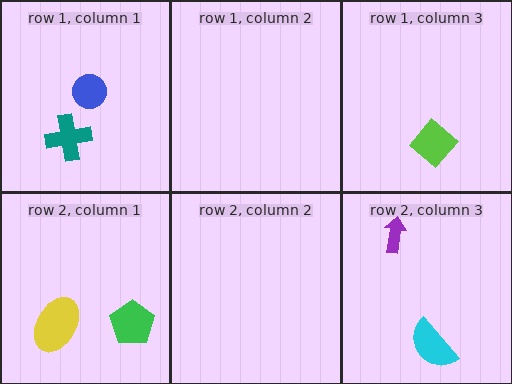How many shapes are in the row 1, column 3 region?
1.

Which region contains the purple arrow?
The row 2, column 3 region.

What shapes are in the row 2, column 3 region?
The cyan semicircle, the purple arrow.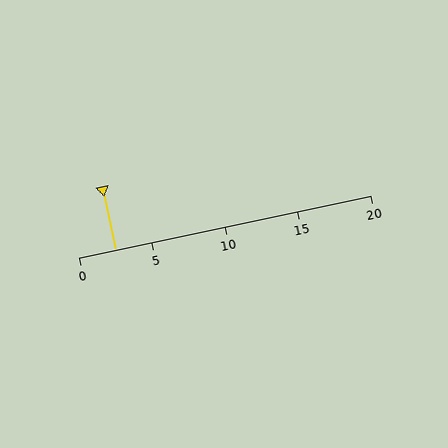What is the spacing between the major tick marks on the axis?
The major ticks are spaced 5 apart.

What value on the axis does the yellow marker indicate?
The marker indicates approximately 2.5.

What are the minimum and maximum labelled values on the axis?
The axis runs from 0 to 20.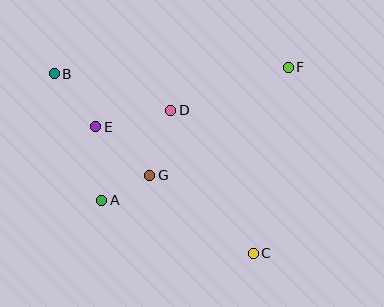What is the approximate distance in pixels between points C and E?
The distance between C and E is approximately 202 pixels.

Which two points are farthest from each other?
Points B and C are farthest from each other.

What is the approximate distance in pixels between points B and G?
The distance between B and G is approximately 140 pixels.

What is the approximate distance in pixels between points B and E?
The distance between B and E is approximately 67 pixels.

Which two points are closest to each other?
Points A and G are closest to each other.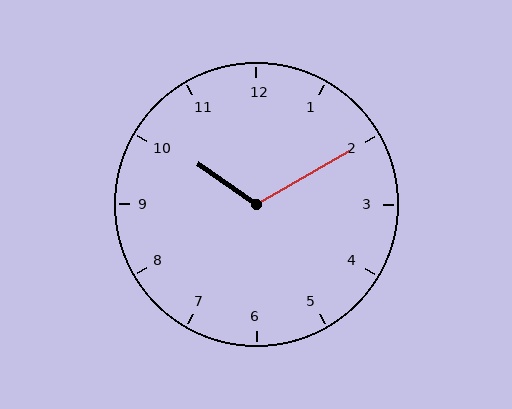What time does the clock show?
10:10.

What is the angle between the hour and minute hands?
Approximately 115 degrees.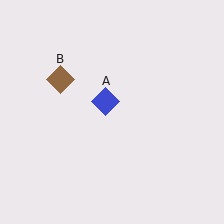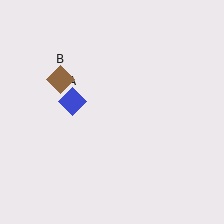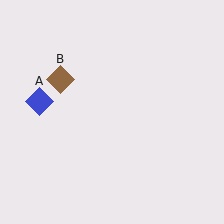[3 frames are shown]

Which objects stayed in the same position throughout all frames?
Brown diamond (object B) remained stationary.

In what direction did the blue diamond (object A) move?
The blue diamond (object A) moved left.